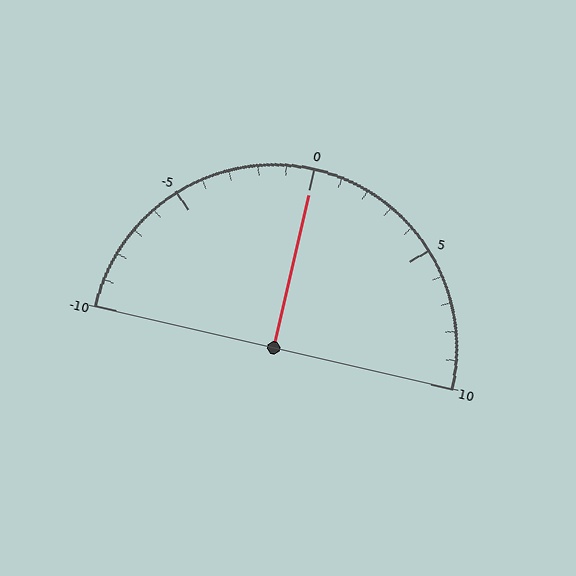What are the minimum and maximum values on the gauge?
The gauge ranges from -10 to 10.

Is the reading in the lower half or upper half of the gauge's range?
The reading is in the upper half of the range (-10 to 10).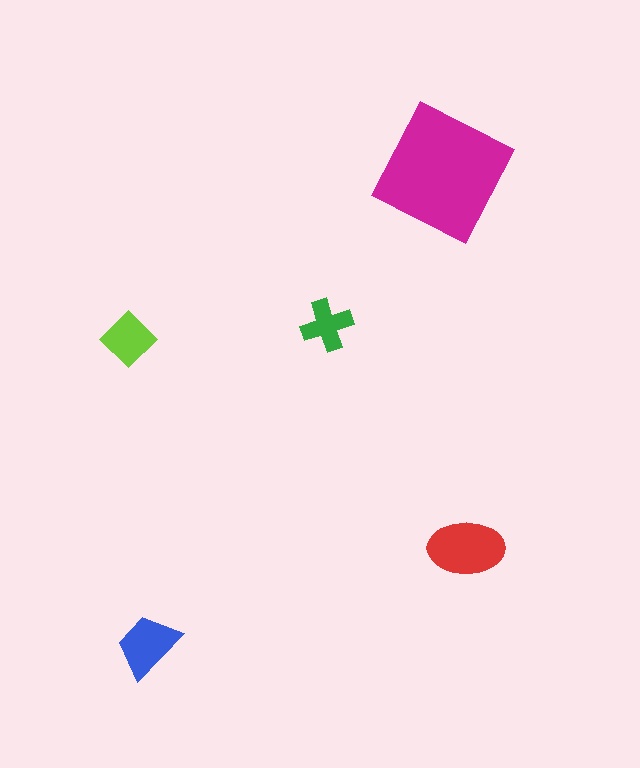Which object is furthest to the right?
The red ellipse is rightmost.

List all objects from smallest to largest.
The green cross, the lime diamond, the blue trapezoid, the red ellipse, the magenta square.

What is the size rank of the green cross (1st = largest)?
5th.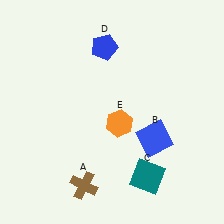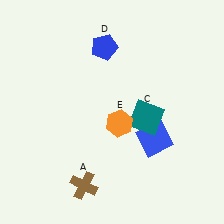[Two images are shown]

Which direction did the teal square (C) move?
The teal square (C) moved up.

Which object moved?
The teal square (C) moved up.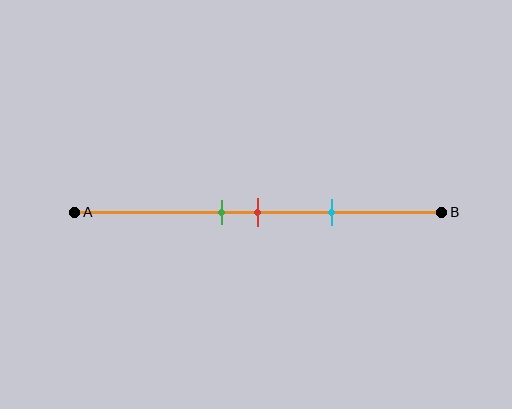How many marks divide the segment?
There are 3 marks dividing the segment.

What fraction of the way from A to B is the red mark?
The red mark is approximately 50% (0.5) of the way from A to B.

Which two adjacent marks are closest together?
The green and red marks are the closest adjacent pair.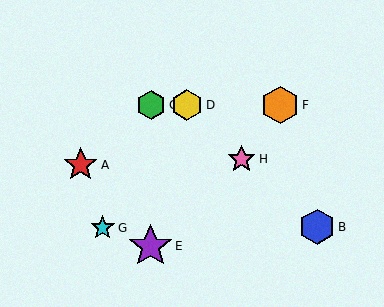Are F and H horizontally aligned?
No, F is at y≈105 and H is at y≈159.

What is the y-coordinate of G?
Object G is at y≈228.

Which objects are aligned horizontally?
Objects C, D, F are aligned horizontally.